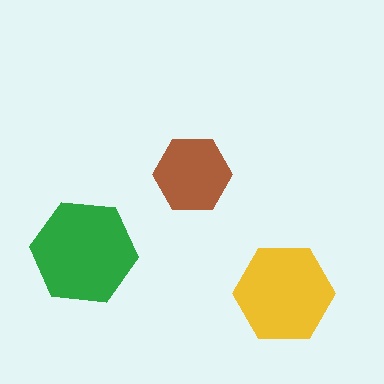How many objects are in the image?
There are 3 objects in the image.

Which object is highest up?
The brown hexagon is topmost.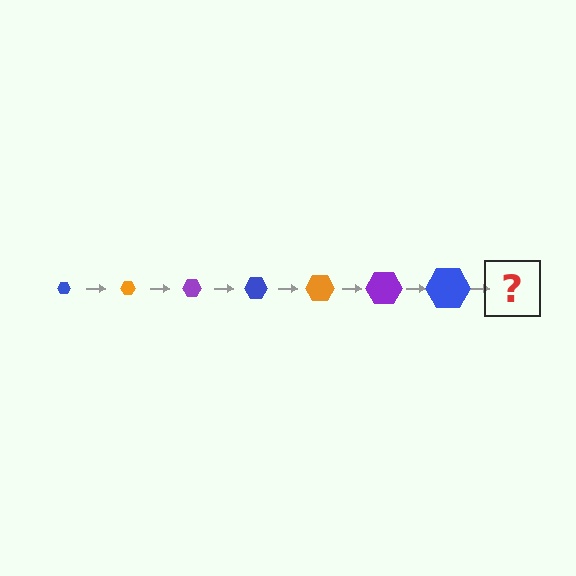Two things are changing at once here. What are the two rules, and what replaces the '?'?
The two rules are that the hexagon grows larger each step and the color cycles through blue, orange, and purple. The '?' should be an orange hexagon, larger than the previous one.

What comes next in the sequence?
The next element should be an orange hexagon, larger than the previous one.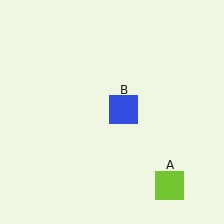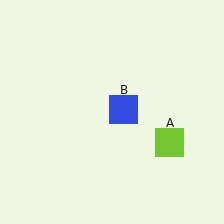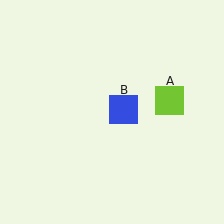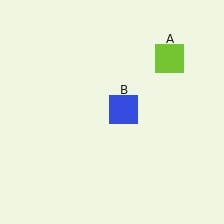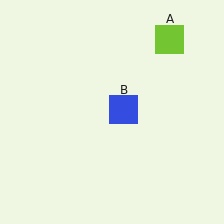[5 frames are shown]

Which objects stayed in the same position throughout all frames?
Blue square (object B) remained stationary.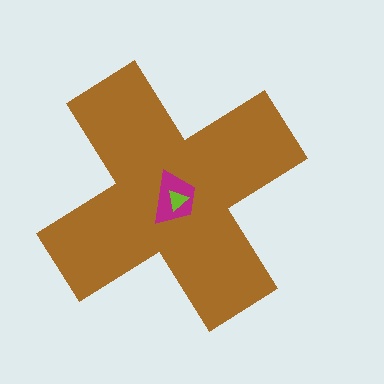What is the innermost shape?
The lime triangle.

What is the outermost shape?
The brown cross.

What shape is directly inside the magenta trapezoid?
The lime triangle.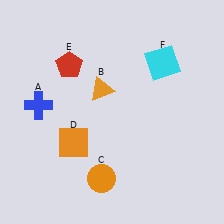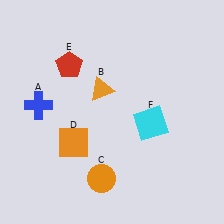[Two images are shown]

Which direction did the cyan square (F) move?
The cyan square (F) moved down.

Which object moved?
The cyan square (F) moved down.